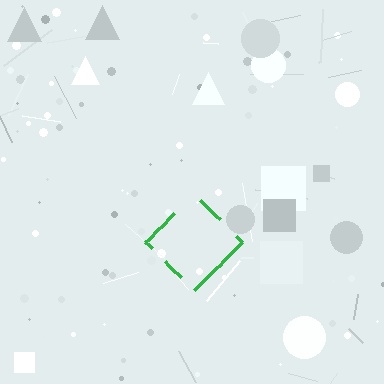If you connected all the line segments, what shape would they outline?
They would outline a diamond.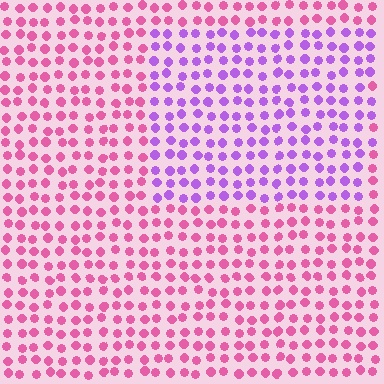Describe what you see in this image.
The image is filled with small pink elements in a uniform arrangement. A rectangle-shaped region is visible where the elements are tinted to a slightly different hue, forming a subtle color boundary.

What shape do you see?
I see a rectangle.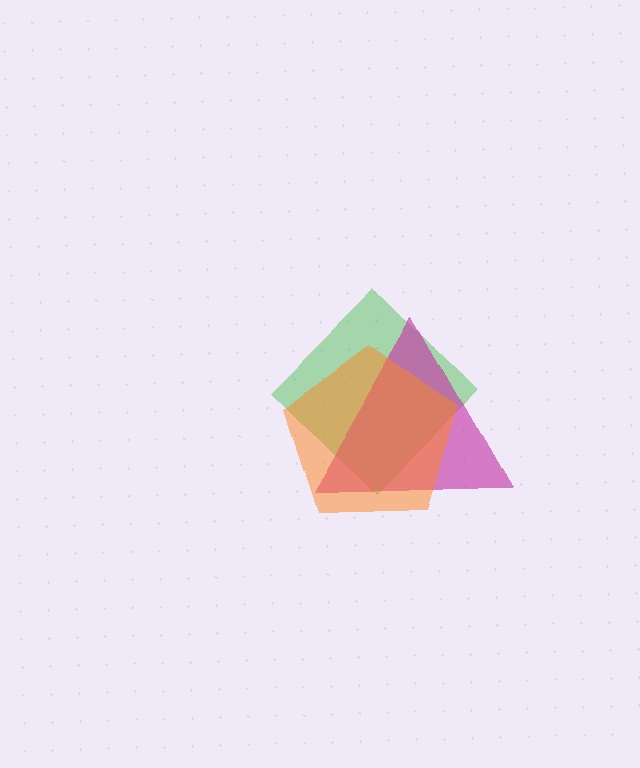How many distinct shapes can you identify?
There are 3 distinct shapes: a green diamond, a magenta triangle, an orange pentagon.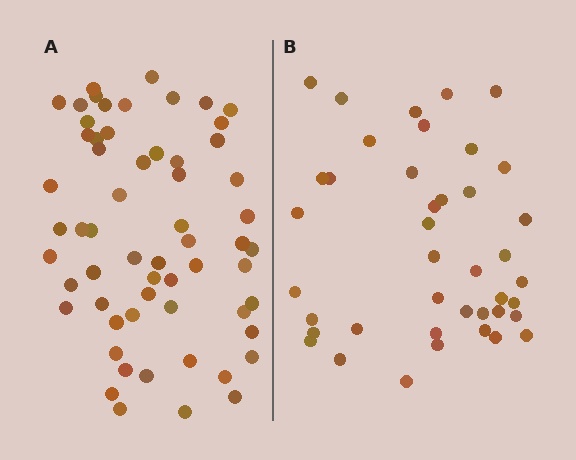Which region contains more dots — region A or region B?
Region A (the left region) has more dots.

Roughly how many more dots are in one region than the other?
Region A has approximately 20 more dots than region B.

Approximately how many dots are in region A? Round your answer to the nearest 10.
About 60 dots.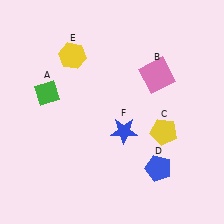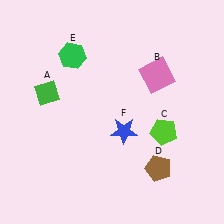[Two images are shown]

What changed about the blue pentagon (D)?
In Image 1, D is blue. In Image 2, it changed to brown.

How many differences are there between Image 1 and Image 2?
There are 3 differences between the two images.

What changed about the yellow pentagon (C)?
In Image 1, C is yellow. In Image 2, it changed to lime.